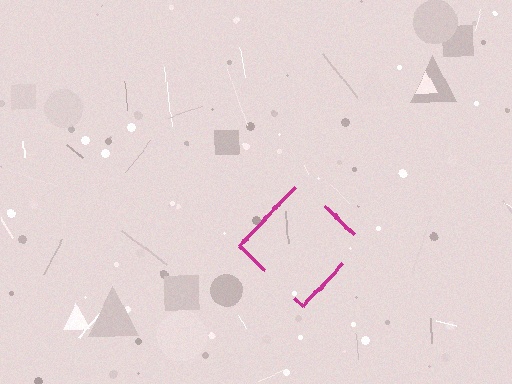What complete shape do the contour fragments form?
The contour fragments form a diamond.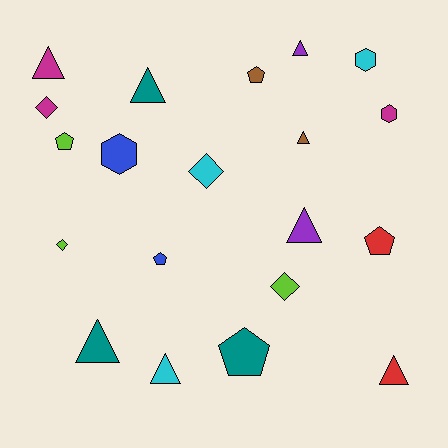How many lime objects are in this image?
There are 3 lime objects.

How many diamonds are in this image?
There are 4 diamonds.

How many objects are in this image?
There are 20 objects.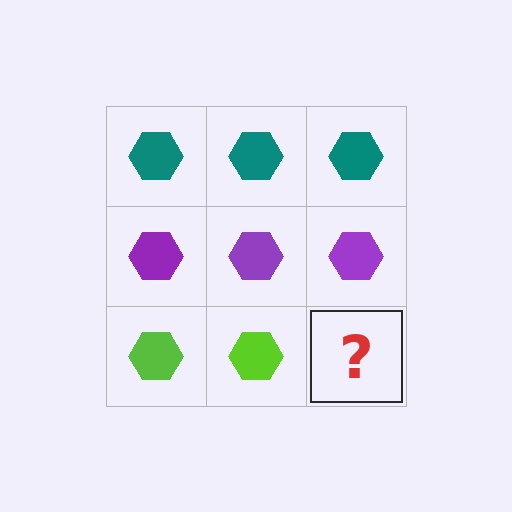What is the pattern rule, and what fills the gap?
The rule is that each row has a consistent color. The gap should be filled with a lime hexagon.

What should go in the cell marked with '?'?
The missing cell should contain a lime hexagon.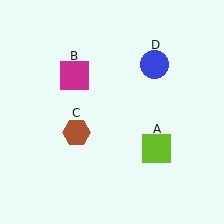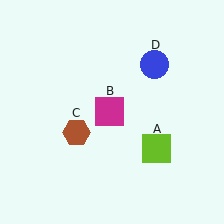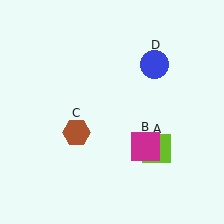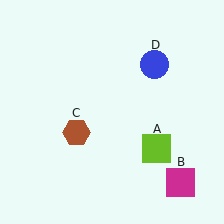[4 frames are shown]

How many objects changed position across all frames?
1 object changed position: magenta square (object B).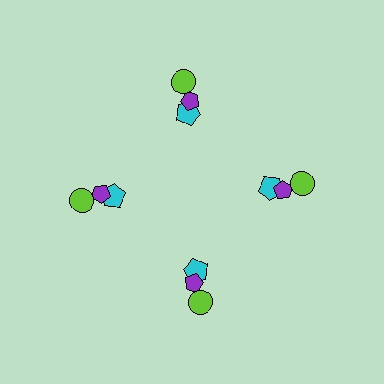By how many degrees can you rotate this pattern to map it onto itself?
The pattern maps onto itself every 90 degrees of rotation.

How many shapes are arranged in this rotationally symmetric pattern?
There are 12 shapes, arranged in 4 groups of 3.